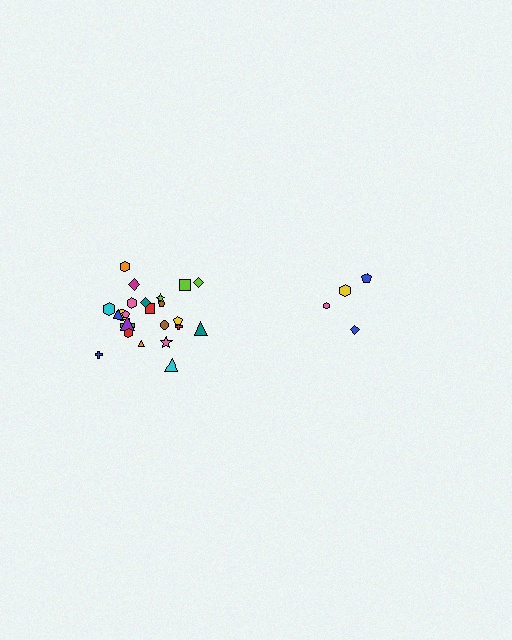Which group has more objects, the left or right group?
The left group.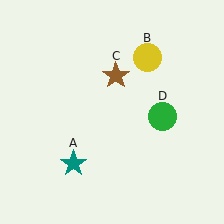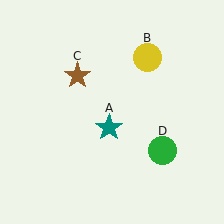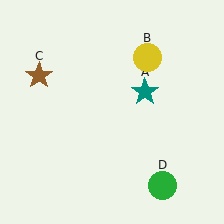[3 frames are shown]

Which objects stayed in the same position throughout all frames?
Yellow circle (object B) remained stationary.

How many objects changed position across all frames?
3 objects changed position: teal star (object A), brown star (object C), green circle (object D).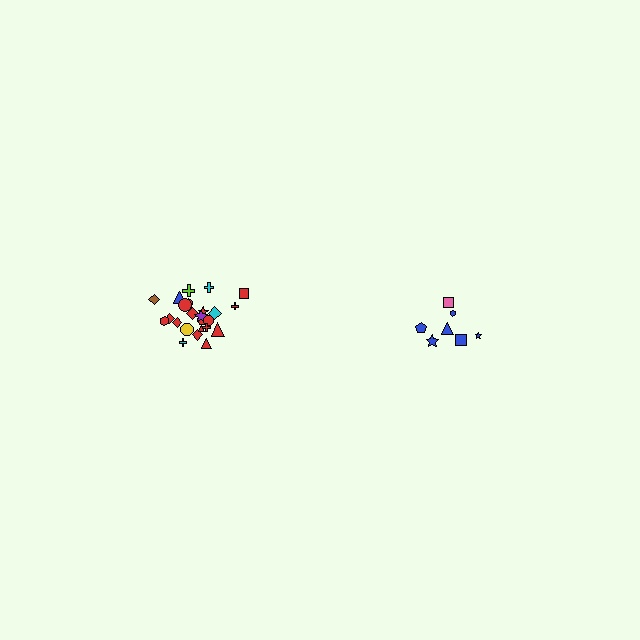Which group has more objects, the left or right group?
The left group.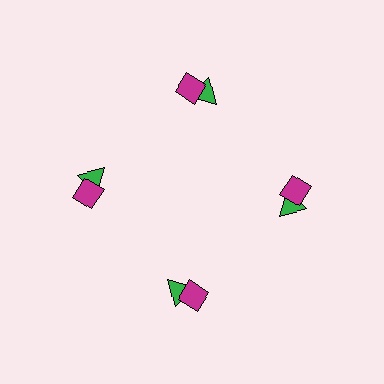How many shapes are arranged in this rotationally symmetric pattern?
There are 8 shapes, arranged in 4 groups of 2.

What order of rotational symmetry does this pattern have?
This pattern has 4-fold rotational symmetry.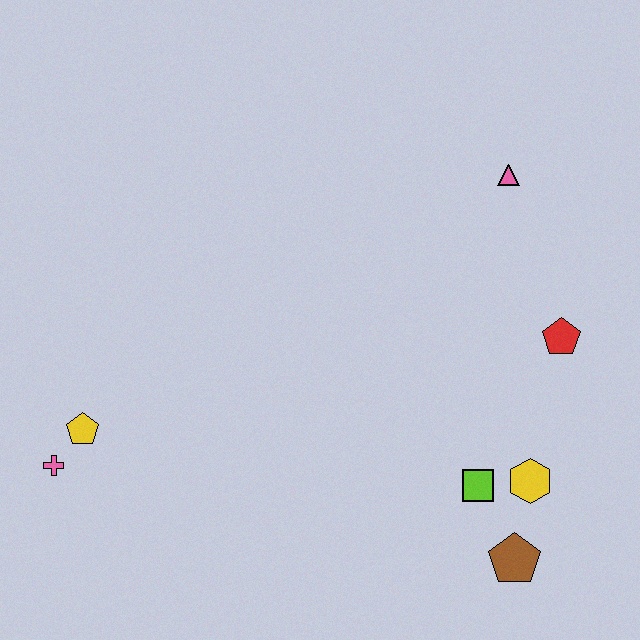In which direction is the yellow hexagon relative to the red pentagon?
The yellow hexagon is below the red pentagon.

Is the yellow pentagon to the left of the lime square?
Yes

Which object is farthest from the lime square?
The pink cross is farthest from the lime square.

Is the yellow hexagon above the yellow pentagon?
No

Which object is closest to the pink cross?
The yellow pentagon is closest to the pink cross.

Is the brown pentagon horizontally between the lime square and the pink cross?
No